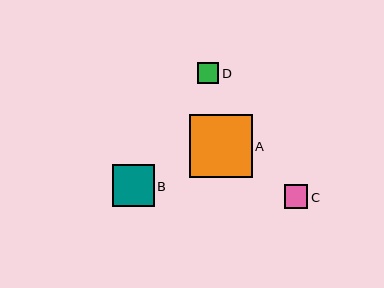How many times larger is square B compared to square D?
Square B is approximately 2.0 times the size of square D.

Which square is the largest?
Square A is the largest with a size of approximately 62 pixels.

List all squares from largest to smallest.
From largest to smallest: A, B, C, D.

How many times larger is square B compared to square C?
Square B is approximately 1.8 times the size of square C.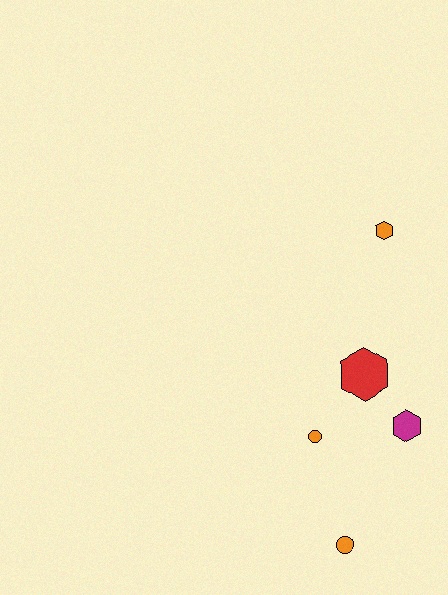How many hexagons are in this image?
There are 3 hexagons.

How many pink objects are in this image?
There are no pink objects.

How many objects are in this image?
There are 5 objects.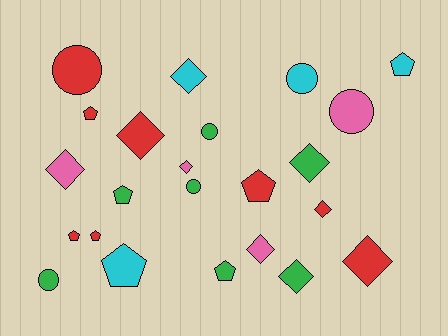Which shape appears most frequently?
Diamond, with 9 objects.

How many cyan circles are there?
There is 1 cyan circle.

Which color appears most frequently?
Red, with 8 objects.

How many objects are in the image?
There are 23 objects.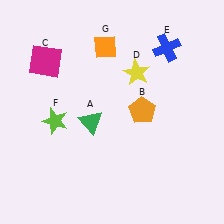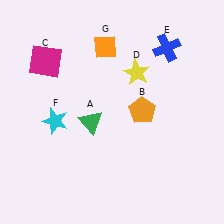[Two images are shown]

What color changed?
The star (F) changed from lime in Image 1 to cyan in Image 2.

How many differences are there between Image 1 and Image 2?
There is 1 difference between the two images.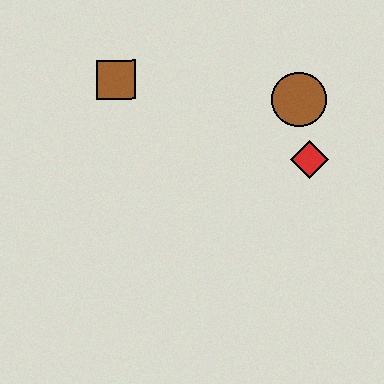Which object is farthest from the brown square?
The red diamond is farthest from the brown square.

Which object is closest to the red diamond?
The brown circle is closest to the red diamond.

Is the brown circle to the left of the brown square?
No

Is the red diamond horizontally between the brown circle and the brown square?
No